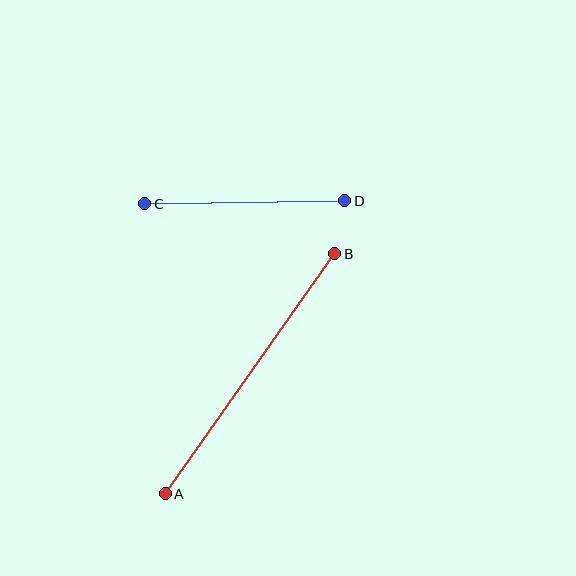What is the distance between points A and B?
The distance is approximately 293 pixels.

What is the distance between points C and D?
The distance is approximately 200 pixels.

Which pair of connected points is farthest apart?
Points A and B are farthest apart.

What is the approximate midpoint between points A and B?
The midpoint is at approximately (250, 374) pixels.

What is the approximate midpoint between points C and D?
The midpoint is at approximately (245, 202) pixels.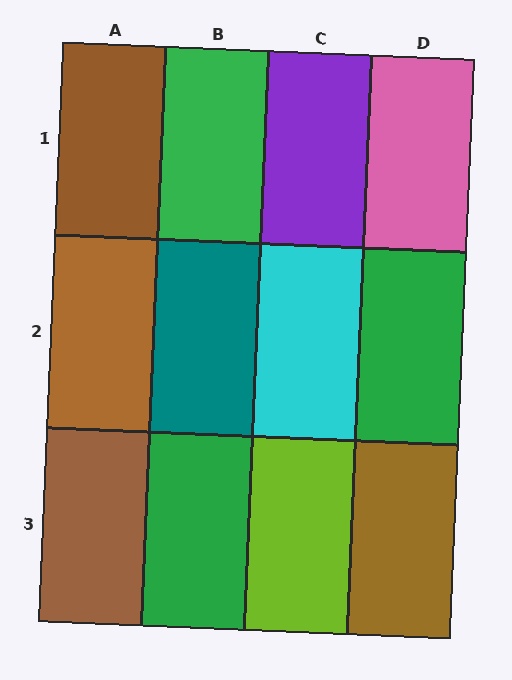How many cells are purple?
1 cell is purple.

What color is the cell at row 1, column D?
Pink.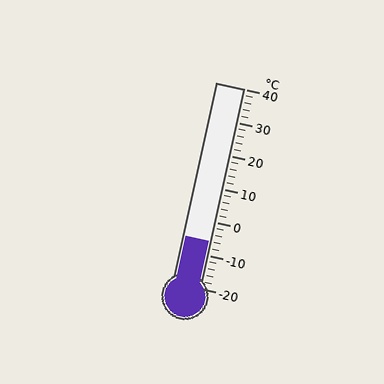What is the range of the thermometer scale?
The thermometer scale ranges from -20°C to 40°C.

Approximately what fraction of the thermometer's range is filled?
The thermometer is filled to approximately 25% of its range.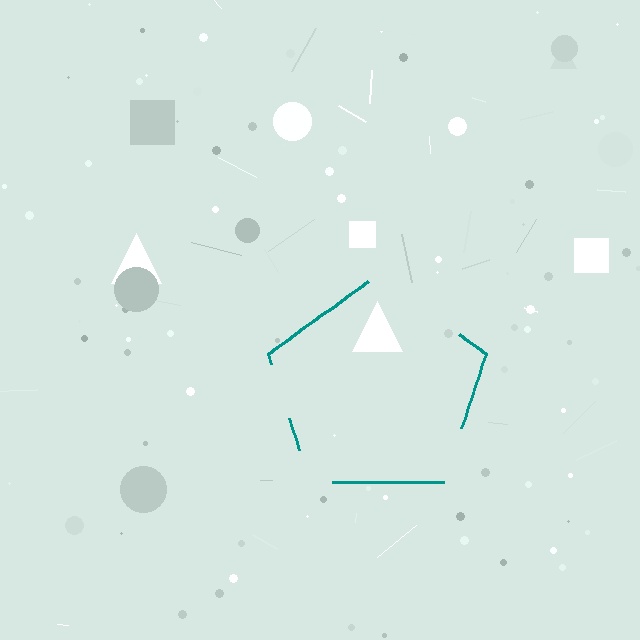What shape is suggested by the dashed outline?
The dashed outline suggests a pentagon.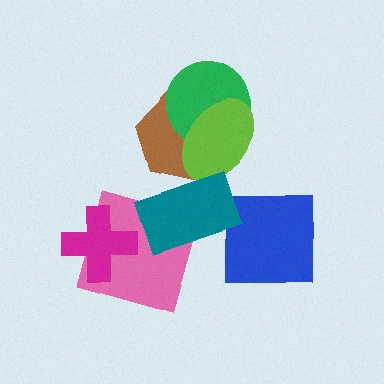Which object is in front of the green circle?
The lime ellipse is in front of the green circle.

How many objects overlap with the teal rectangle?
3 objects overlap with the teal rectangle.